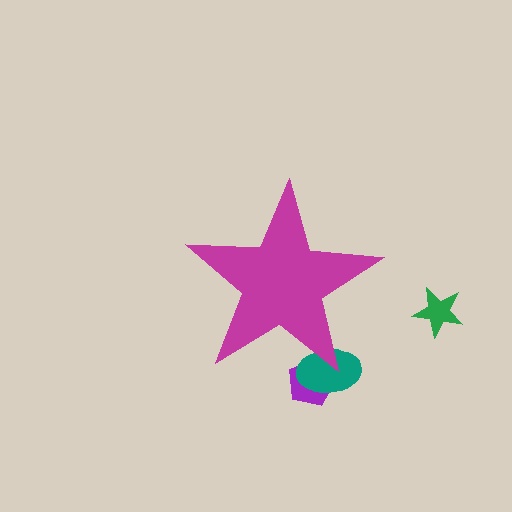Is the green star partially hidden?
No, the green star is fully visible.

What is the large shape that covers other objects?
A magenta star.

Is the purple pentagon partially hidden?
Yes, the purple pentagon is partially hidden behind the magenta star.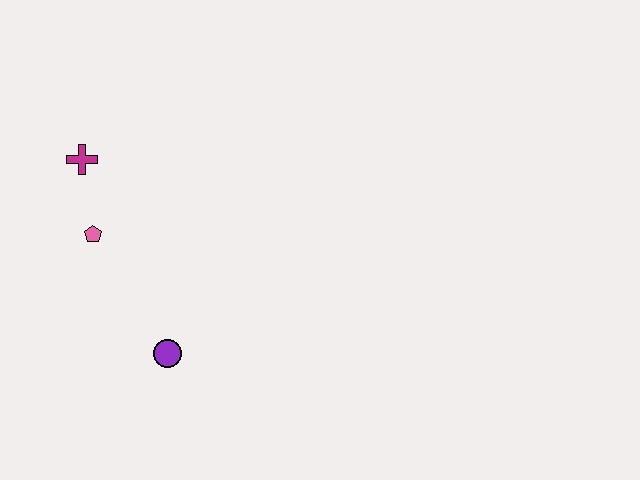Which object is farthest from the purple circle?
The magenta cross is farthest from the purple circle.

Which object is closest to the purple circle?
The pink pentagon is closest to the purple circle.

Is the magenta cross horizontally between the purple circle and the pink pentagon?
No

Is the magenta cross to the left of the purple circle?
Yes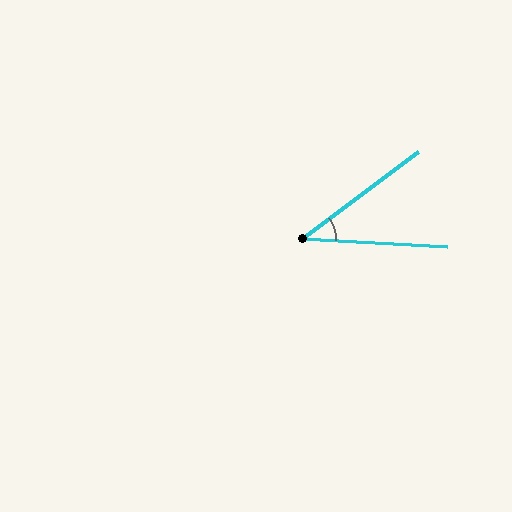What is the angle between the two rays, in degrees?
Approximately 40 degrees.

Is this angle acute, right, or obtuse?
It is acute.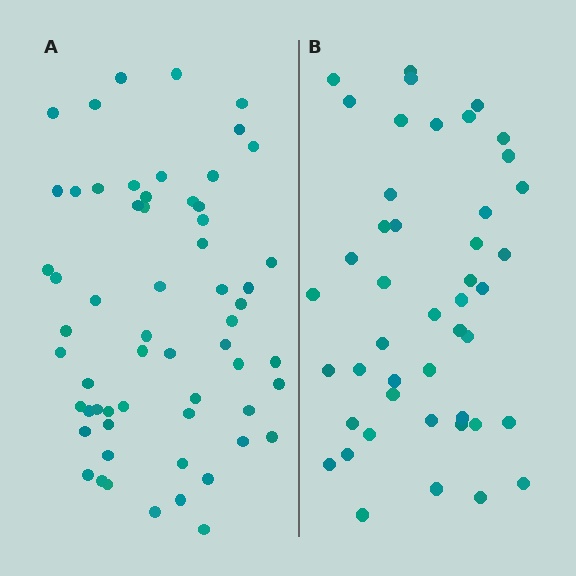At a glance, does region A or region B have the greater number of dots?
Region A (the left region) has more dots.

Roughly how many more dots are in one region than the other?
Region A has approximately 15 more dots than region B.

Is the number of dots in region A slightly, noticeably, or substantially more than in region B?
Region A has noticeably more, but not dramatically so. The ratio is roughly 1.3 to 1.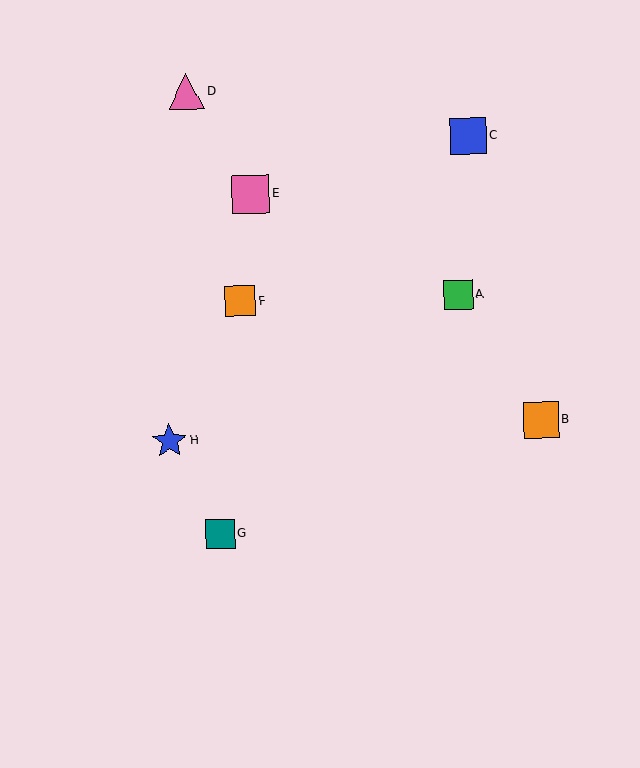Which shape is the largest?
The pink square (labeled E) is the largest.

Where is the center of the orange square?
The center of the orange square is at (541, 420).